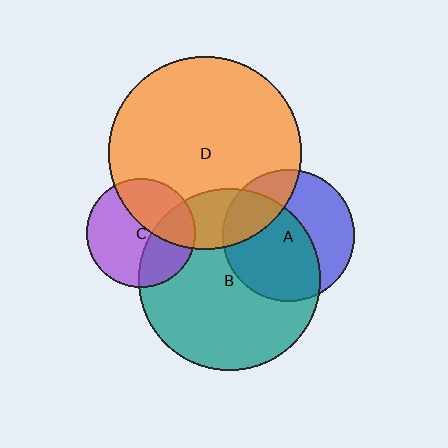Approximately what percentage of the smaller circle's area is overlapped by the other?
Approximately 60%.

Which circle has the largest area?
Circle D (orange).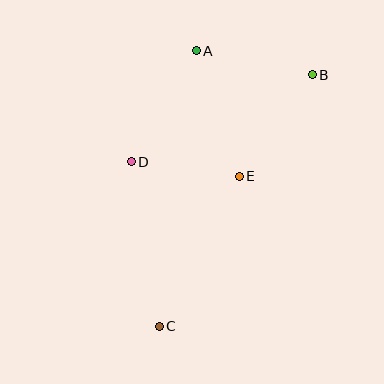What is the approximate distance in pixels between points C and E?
The distance between C and E is approximately 169 pixels.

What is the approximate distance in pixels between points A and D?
The distance between A and D is approximately 129 pixels.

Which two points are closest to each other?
Points D and E are closest to each other.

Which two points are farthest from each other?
Points B and C are farthest from each other.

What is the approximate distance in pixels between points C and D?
The distance between C and D is approximately 167 pixels.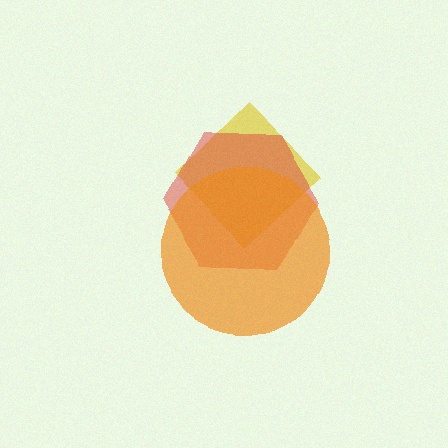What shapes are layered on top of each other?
The layered shapes are: a yellow diamond, a red hexagon, an orange circle.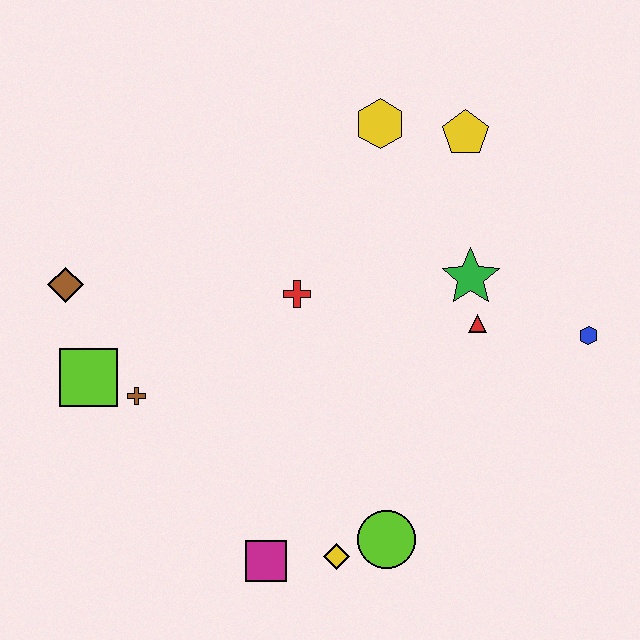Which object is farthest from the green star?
The brown diamond is farthest from the green star.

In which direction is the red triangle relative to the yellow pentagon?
The red triangle is below the yellow pentagon.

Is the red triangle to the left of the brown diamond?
No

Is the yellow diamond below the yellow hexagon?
Yes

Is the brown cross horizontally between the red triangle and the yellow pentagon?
No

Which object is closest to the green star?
The red triangle is closest to the green star.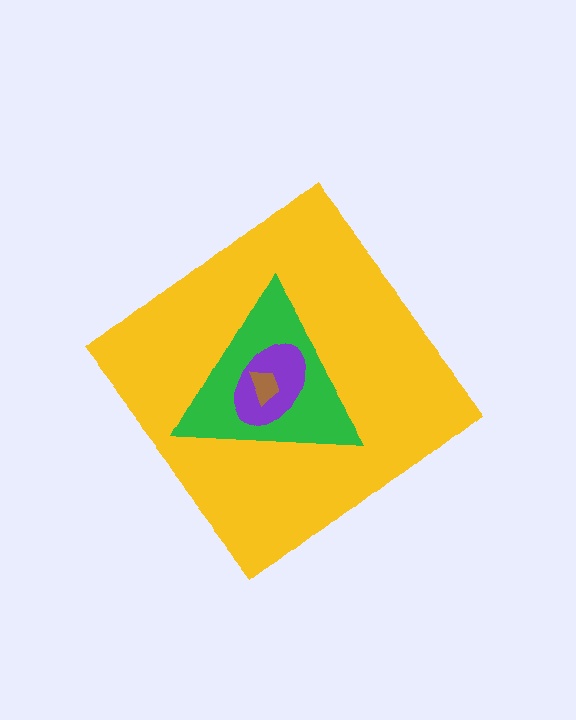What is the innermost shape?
The brown trapezoid.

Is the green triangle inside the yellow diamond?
Yes.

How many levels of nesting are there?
4.